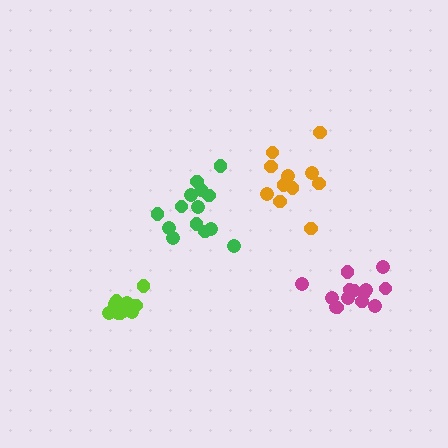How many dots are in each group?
Group 1: 15 dots, Group 2: 14 dots, Group 3: 11 dots, Group 4: 11 dots (51 total).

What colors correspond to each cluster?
The clusters are colored: magenta, green, orange, lime.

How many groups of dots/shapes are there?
There are 4 groups.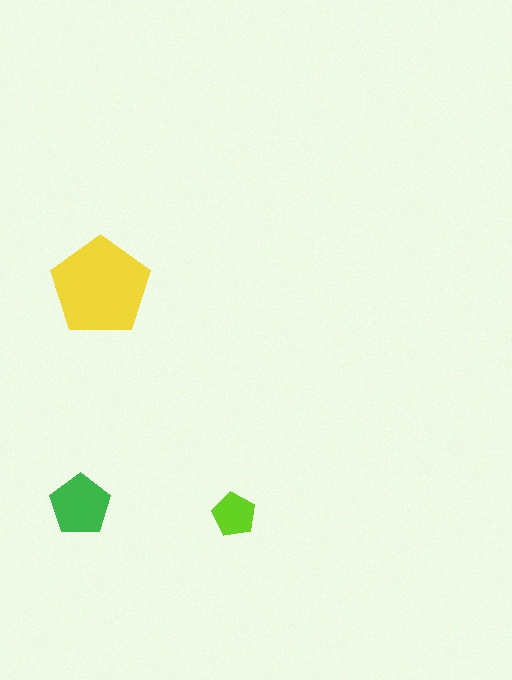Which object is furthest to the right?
The lime pentagon is rightmost.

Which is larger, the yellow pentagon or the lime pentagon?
The yellow one.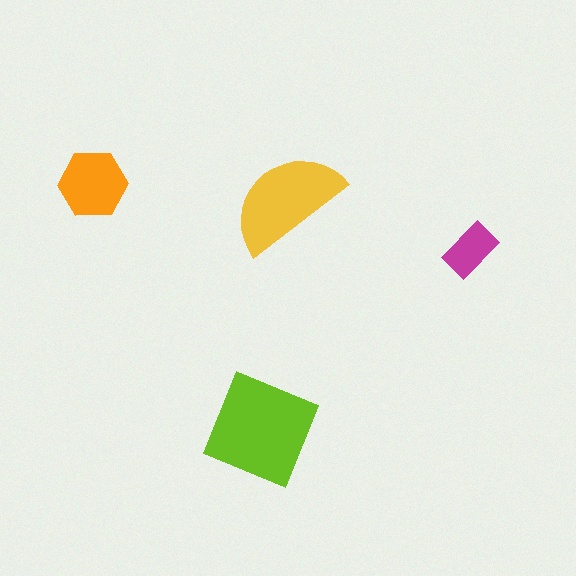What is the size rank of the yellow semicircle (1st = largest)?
2nd.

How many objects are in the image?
There are 4 objects in the image.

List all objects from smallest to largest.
The magenta rectangle, the orange hexagon, the yellow semicircle, the lime square.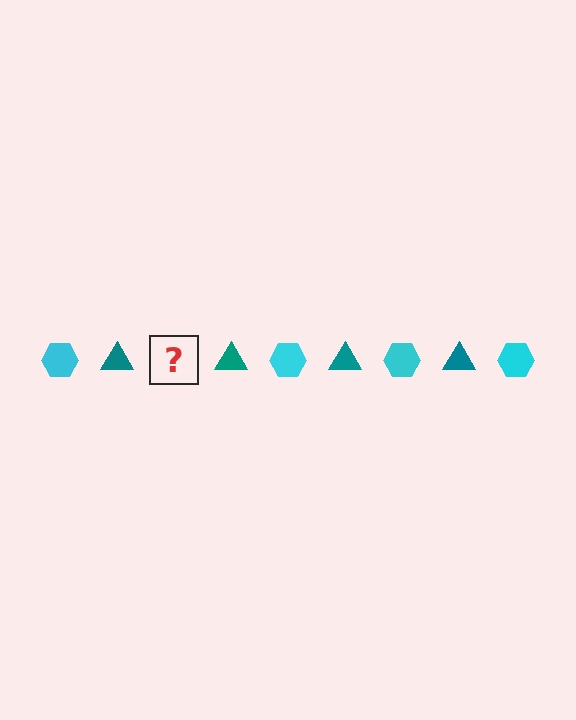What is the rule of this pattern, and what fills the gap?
The rule is that the pattern alternates between cyan hexagon and teal triangle. The gap should be filled with a cyan hexagon.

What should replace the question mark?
The question mark should be replaced with a cyan hexagon.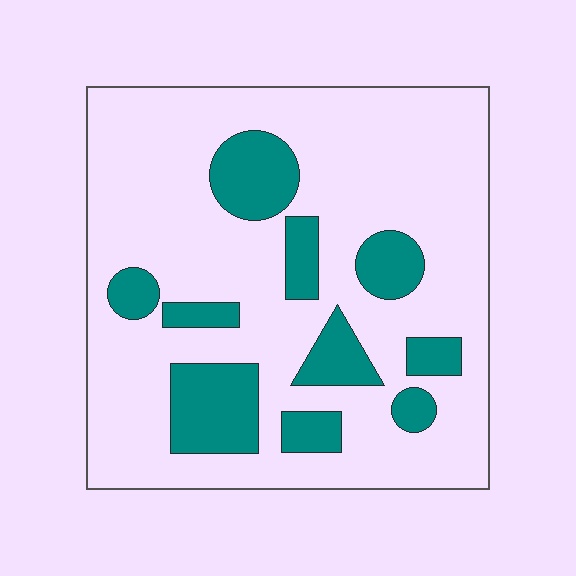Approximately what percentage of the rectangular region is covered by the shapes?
Approximately 20%.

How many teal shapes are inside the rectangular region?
10.